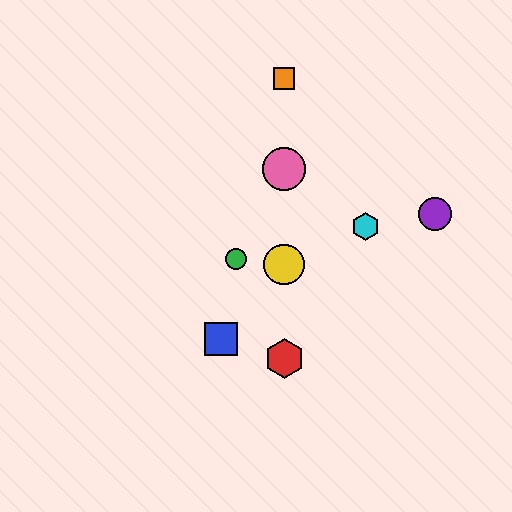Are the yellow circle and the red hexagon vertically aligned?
Yes, both are at x≈284.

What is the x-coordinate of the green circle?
The green circle is at x≈236.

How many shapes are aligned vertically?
4 shapes (the red hexagon, the yellow circle, the orange square, the pink circle) are aligned vertically.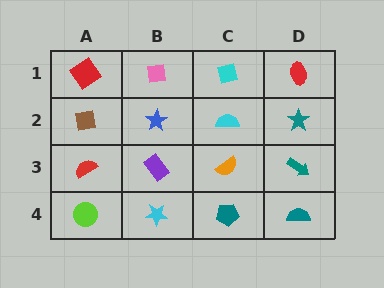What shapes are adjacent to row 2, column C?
A cyan diamond (row 1, column C), an orange semicircle (row 3, column C), a blue star (row 2, column B), a teal star (row 2, column D).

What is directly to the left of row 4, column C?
A cyan star.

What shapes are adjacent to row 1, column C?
A cyan semicircle (row 2, column C), a pink square (row 1, column B), a red ellipse (row 1, column D).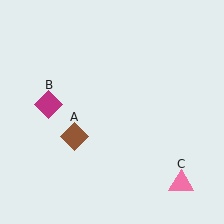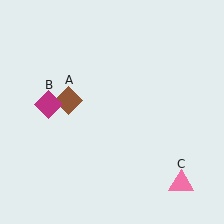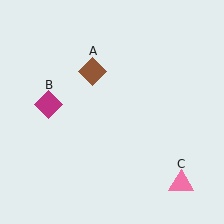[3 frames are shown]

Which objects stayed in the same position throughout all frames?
Magenta diamond (object B) and pink triangle (object C) remained stationary.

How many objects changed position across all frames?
1 object changed position: brown diamond (object A).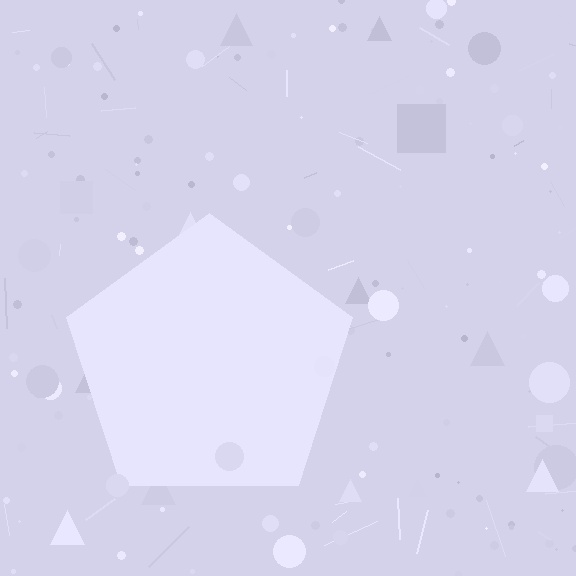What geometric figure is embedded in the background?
A pentagon is embedded in the background.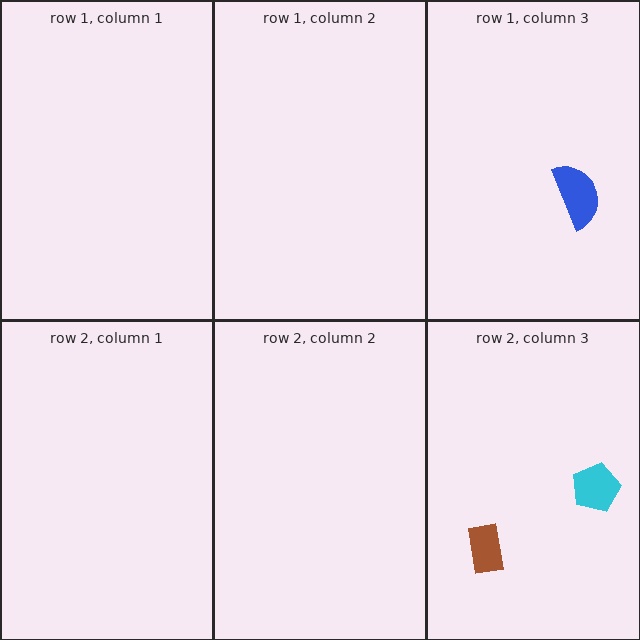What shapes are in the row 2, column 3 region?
The brown rectangle, the cyan pentagon.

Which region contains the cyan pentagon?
The row 2, column 3 region.